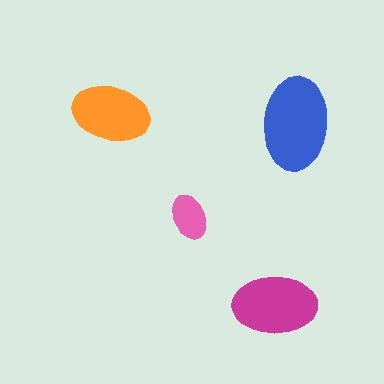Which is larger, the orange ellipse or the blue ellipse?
The blue one.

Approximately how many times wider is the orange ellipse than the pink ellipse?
About 1.5 times wider.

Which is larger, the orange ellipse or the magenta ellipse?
The magenta one.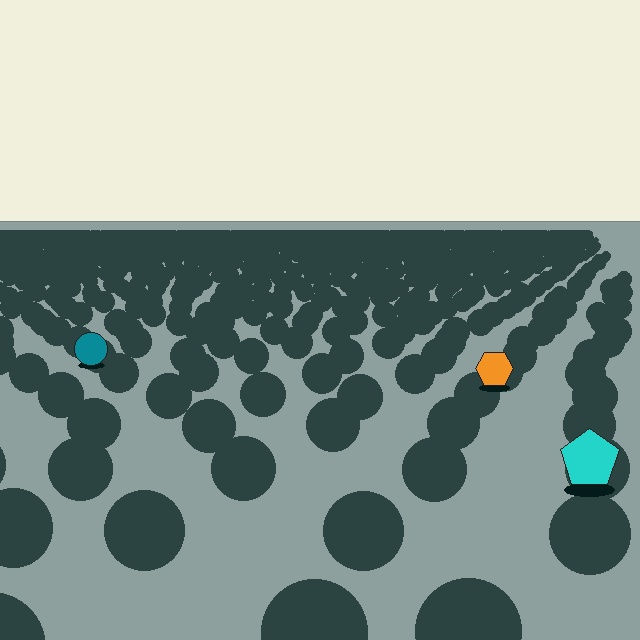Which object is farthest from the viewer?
The teal circle is farthest from the viewer. It appears smaller and the ground texture around it is denser.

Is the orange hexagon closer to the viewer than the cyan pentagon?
No. The cyan pentagon is closer — you can tell from the texture gradient: the ground texture is coarser near it.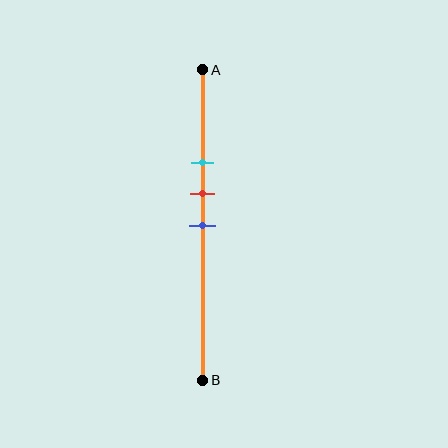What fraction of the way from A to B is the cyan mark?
The cyan mark is approximately 30% (0.3) of the way from A to B.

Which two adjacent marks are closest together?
The red and blue marks are the closest adjacent pair.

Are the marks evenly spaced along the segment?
Yes, the marks are approximately evenly spaced.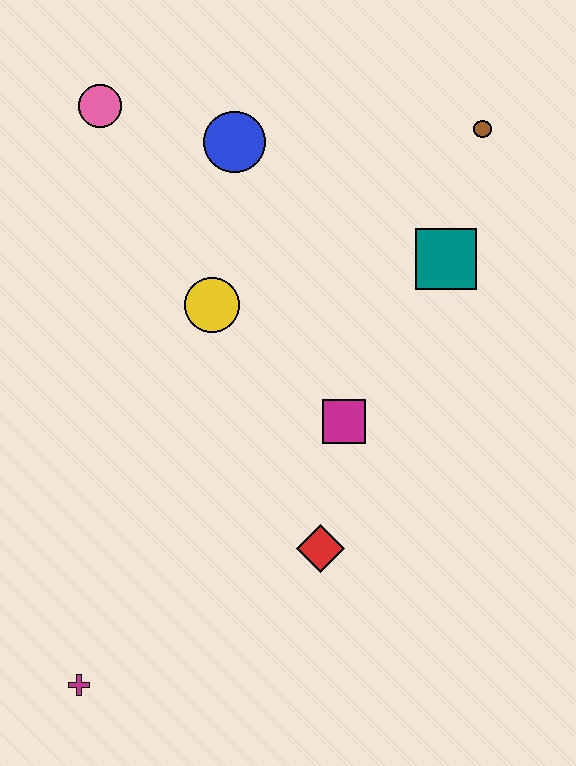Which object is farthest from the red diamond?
The pink circle is farthest from the red diamond.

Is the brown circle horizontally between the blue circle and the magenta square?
No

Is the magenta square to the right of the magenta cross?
Yes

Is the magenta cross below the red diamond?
Yes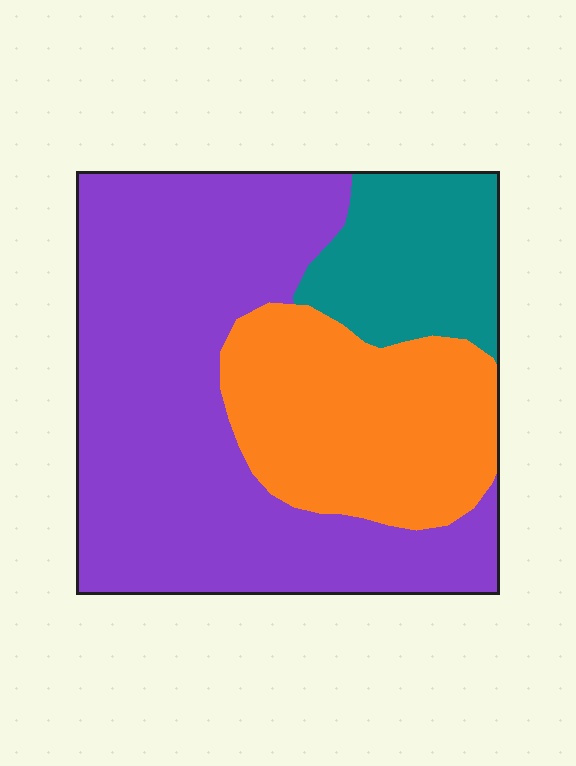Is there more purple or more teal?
Purple.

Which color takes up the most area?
Purple, at roughly 55%.